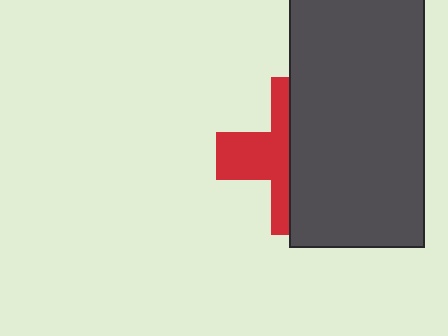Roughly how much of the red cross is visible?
A small part of it is visible (roughly 43%).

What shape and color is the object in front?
The object in front is a dark gray rectangle.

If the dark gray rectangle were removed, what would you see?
You would see the complete red cross.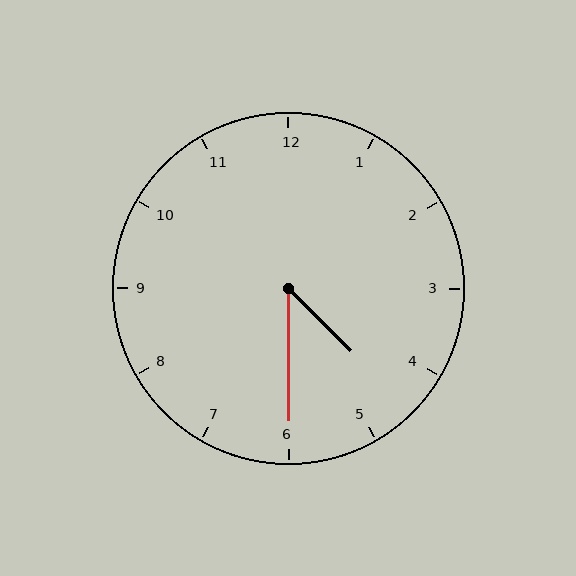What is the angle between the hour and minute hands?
Approximately 45 degrees.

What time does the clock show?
4:30.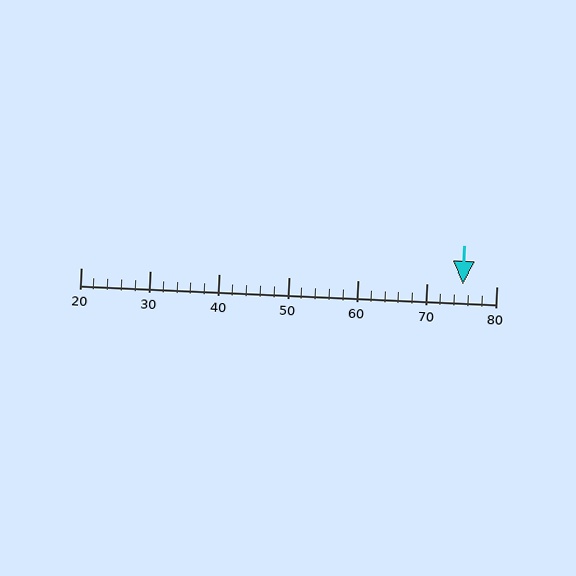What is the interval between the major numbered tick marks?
The major tick marks are spaced 10 units apart.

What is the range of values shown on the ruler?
The ruler shows values from 20 to 80.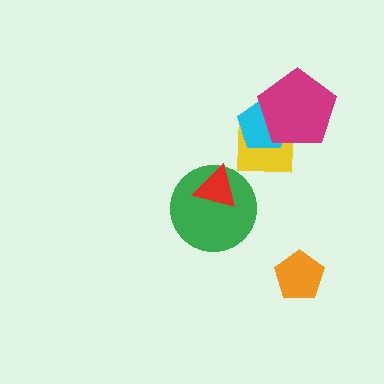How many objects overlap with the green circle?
1 object overlaps with the green circle.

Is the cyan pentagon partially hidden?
Yes, it is partially covered by another shape.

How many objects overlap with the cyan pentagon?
2 objects overlap with the cyan pentagon.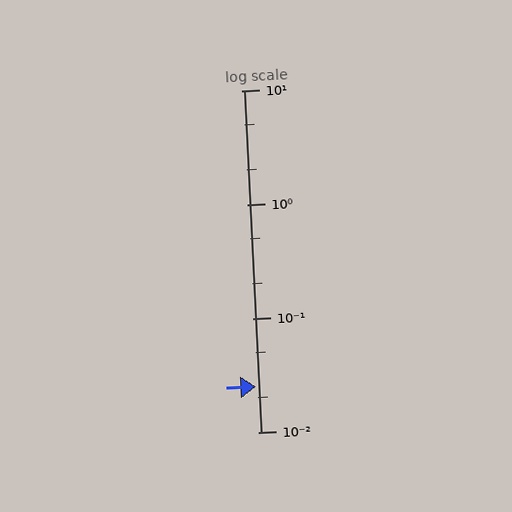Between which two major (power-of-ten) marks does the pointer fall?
The pointer is between 0.01 and 0.1.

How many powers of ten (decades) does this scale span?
The scale spans 3 decades, from 0.01 to 10.